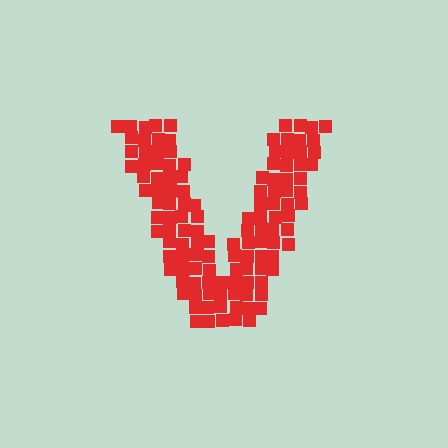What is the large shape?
The large shape is the letter V.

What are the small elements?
The small elements are squares.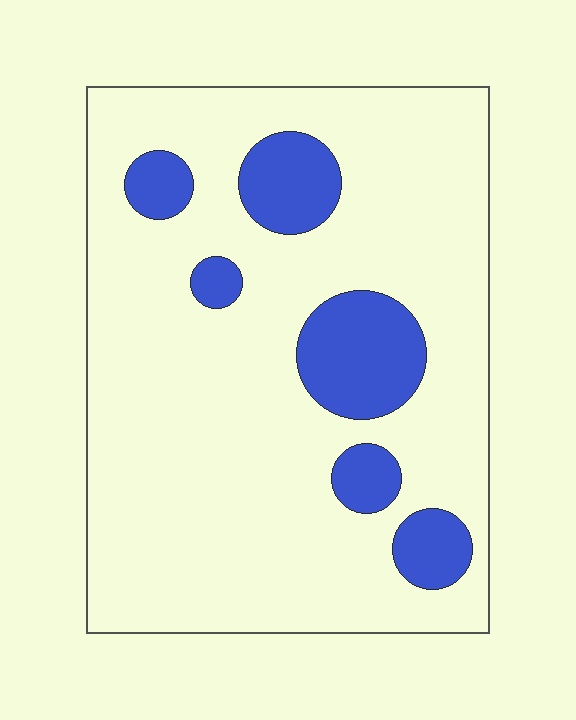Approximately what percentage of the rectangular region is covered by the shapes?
Approximately 15%.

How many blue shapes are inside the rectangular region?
6.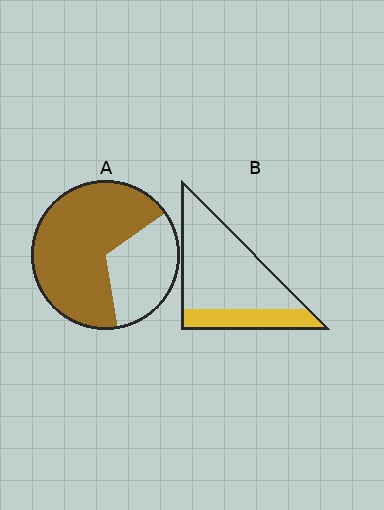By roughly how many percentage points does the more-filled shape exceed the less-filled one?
By roughly 40 percentage points (A over B).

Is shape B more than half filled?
No.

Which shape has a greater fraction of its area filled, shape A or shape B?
Shape A.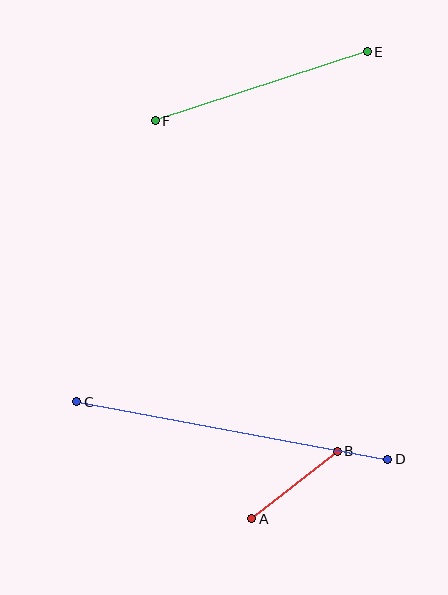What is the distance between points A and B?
The distance is approximately 109 pixels.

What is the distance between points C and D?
The distance is approximately 316 pixels.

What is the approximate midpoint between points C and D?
The midpoint is at approximately (232, 430) pixels.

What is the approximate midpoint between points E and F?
The midpoint is at approximately (261, 86) pixels.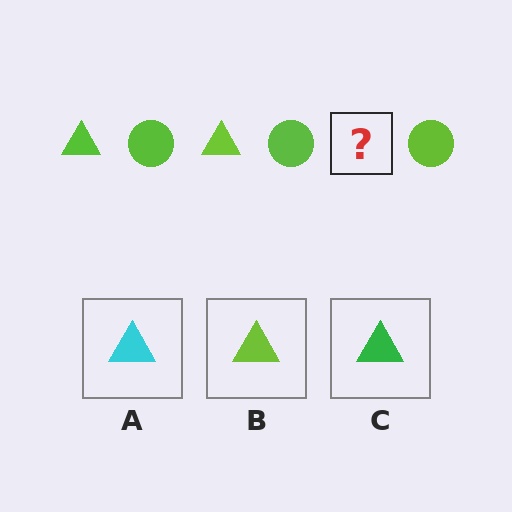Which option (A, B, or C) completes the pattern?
B.